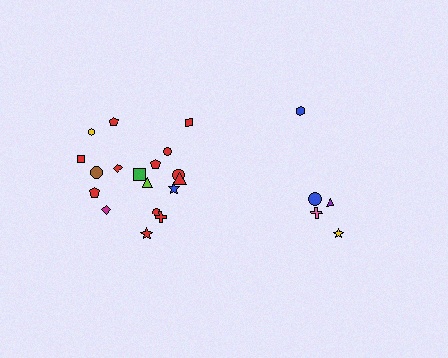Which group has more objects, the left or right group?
The left group.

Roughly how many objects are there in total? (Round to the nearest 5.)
Roughly 25 objects in total.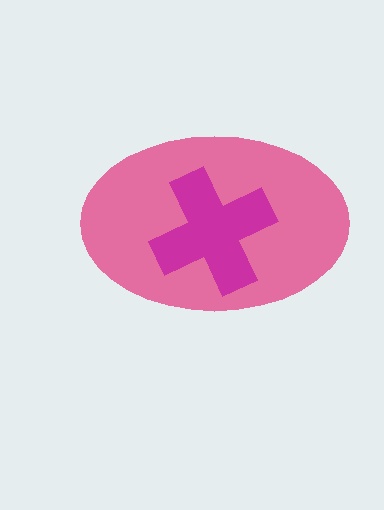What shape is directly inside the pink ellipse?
The magenta cross.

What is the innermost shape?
The magenta cross.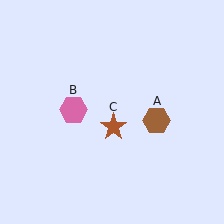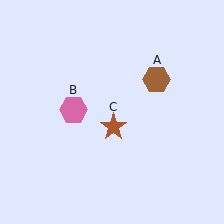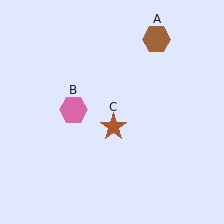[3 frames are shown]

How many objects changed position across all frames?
1 object changed position: brown hexagon (object A).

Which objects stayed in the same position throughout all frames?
Pink hexagon (object B) and brown star (object C) remained stationary.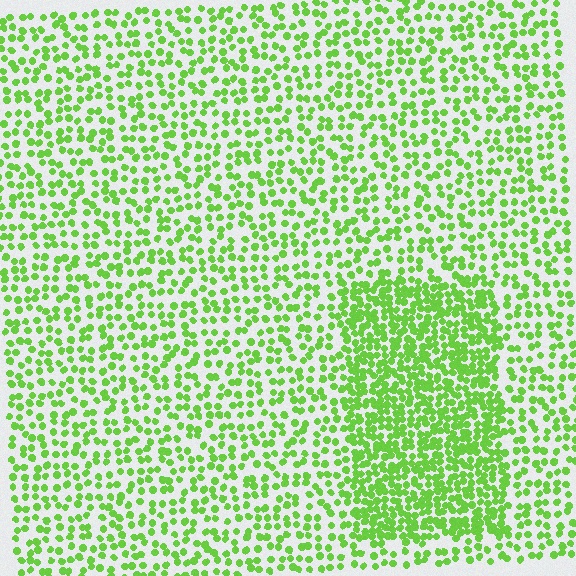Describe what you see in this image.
The image contains small lime elements arranged at two different densities. A rectangle-shaped region is visible where the elements are more densely packed than the surrounding area.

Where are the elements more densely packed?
The elements are more densely packed inside the rectangle boundary.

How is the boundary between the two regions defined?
The boundary is defined by a change in element density (approximately 2.1x ratio). All elements are the same color, size, and shape.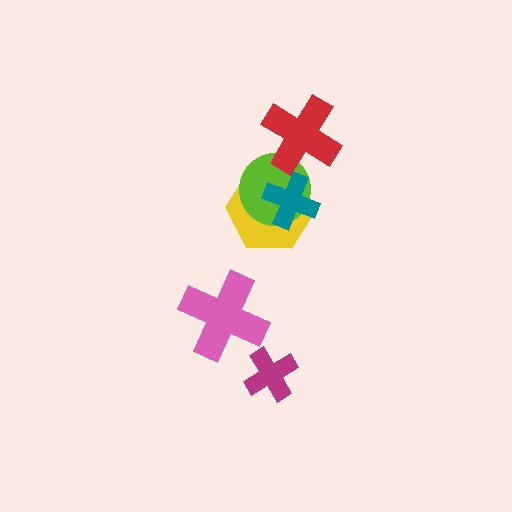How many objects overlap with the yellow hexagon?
2 objects overlap with the yellow hexagon.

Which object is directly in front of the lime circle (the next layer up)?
The teal cross is directly in front of the lime circle.